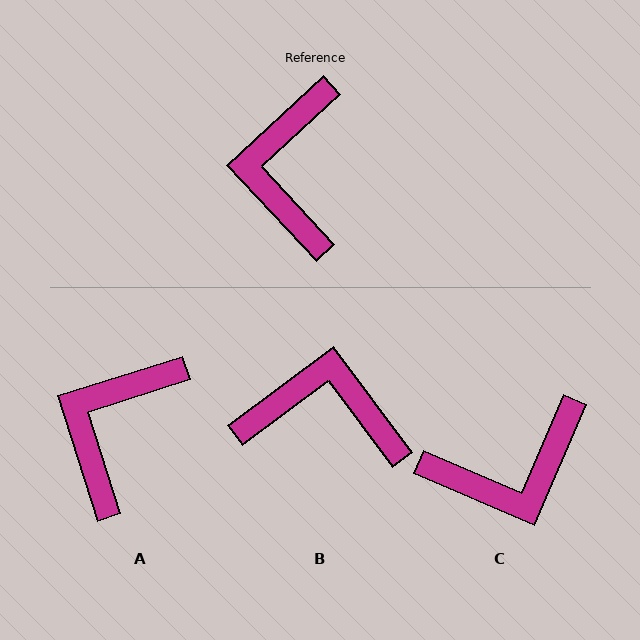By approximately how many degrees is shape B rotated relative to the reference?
Approximately 96 degrees clockwise.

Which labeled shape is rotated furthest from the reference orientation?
C, about 114 degrees away.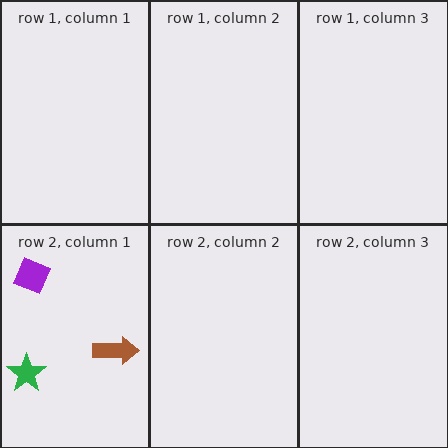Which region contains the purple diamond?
The row 2, column 1 region.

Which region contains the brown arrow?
The row 2, column 1 region.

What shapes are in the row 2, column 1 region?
The green star, the purple diamond, the brown arrow.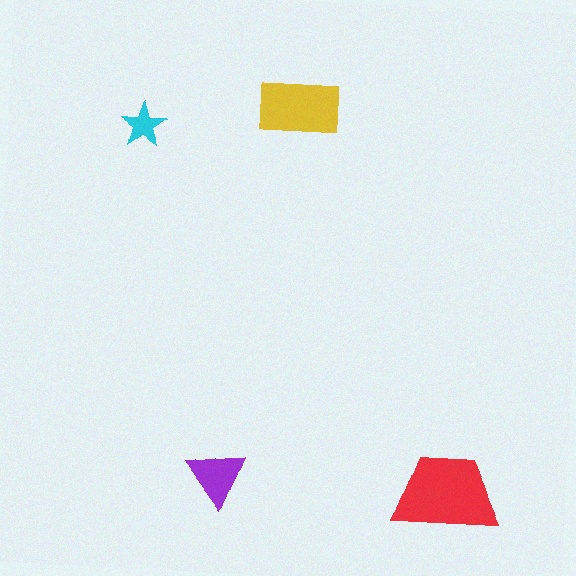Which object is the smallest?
The cyan star.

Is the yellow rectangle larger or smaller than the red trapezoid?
Smaller.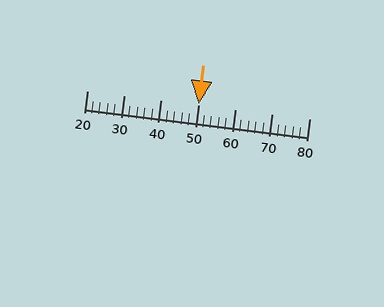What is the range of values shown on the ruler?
The ruler shows values from 20 to 80.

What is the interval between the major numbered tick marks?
The major tick marks are spaced 10 units apart.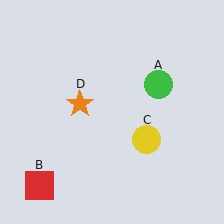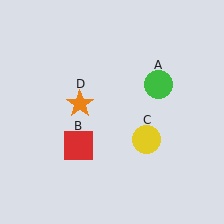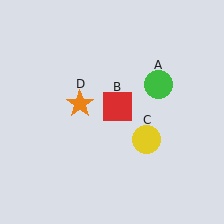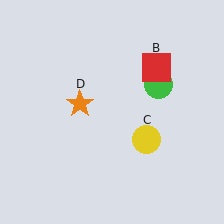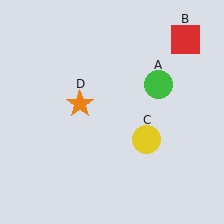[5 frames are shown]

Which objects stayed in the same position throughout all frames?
Green circle (object A) and yellow circle (object C) and orange star (object D) remained stationary.